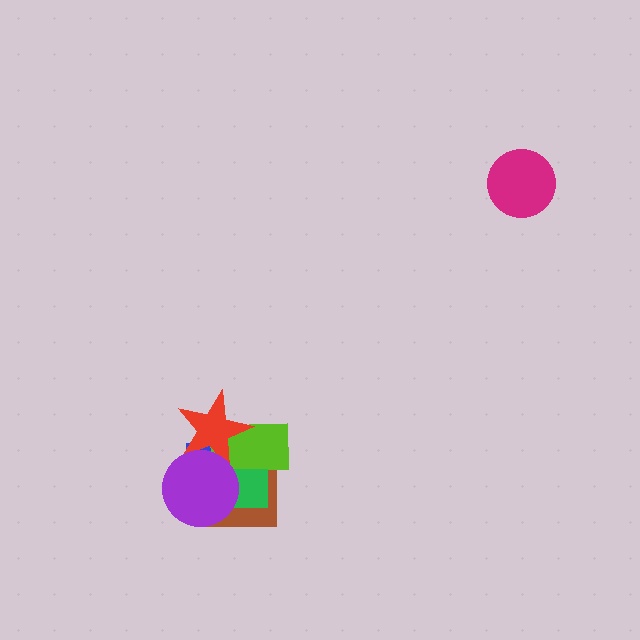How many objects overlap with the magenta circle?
0 objects overlap with the magenta circle.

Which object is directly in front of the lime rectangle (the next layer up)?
The red star is directly in front of the lime rectangle.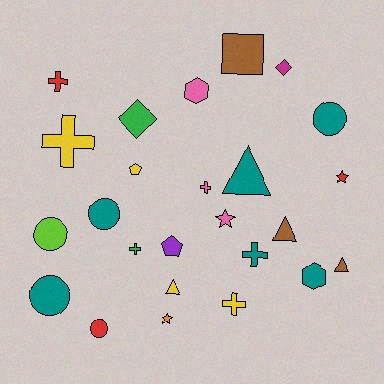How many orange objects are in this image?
There is 1 orange object.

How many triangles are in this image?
There are 4 triangles.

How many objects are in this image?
There are 25 objects.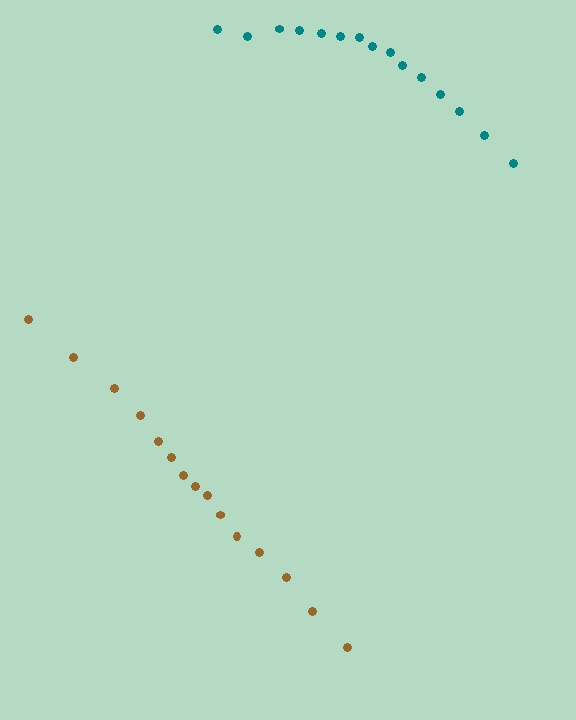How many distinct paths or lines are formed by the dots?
There are 2 distinct paths.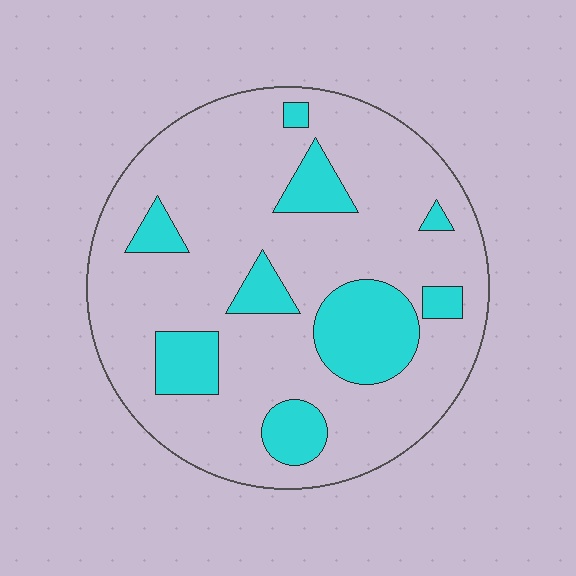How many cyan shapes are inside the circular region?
9.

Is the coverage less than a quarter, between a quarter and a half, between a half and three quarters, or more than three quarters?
Less than a quarter.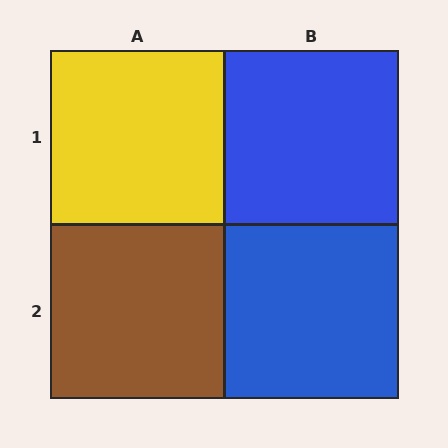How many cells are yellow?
1 cell is yellow.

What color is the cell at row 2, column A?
Brown.